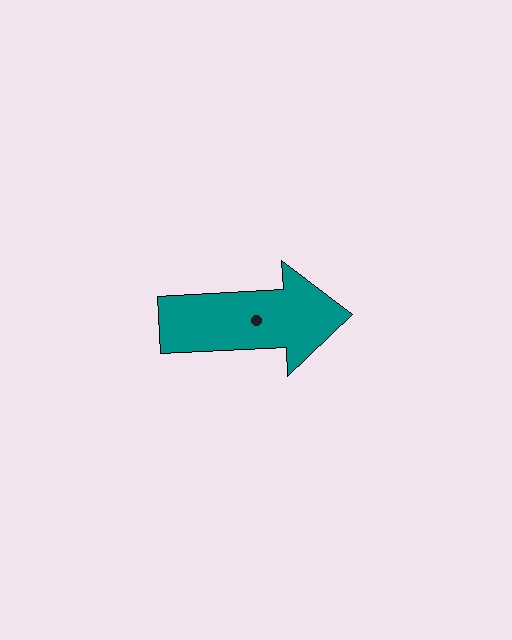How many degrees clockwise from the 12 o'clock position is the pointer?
Approximately 87 degrees.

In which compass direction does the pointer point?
East.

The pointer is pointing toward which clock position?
Roughly 3 o'clock.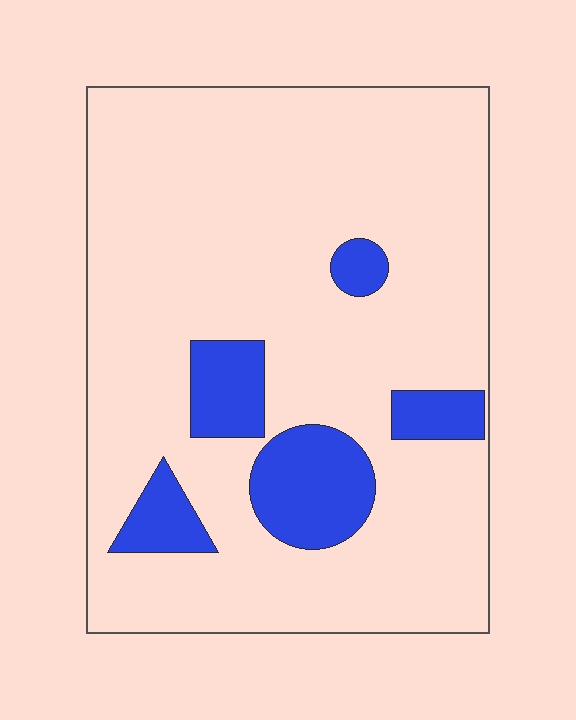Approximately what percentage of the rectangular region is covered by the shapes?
Approximately 15%.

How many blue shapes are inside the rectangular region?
5.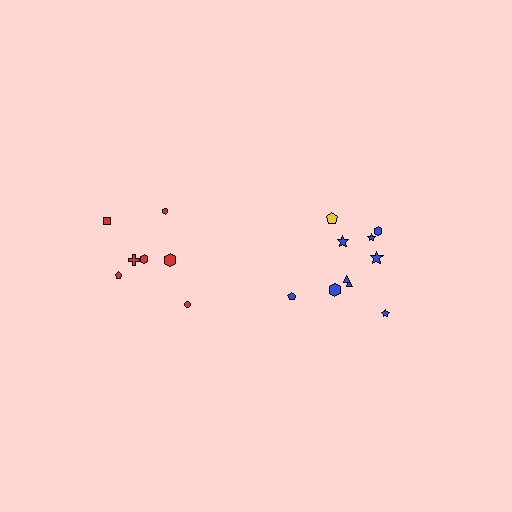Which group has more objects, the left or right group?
The right group.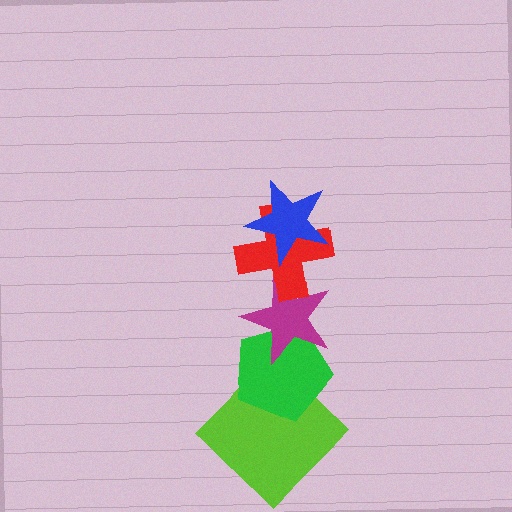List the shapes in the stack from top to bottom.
From top to bottom: the blue star, the red cross, the magenta star, the green pentagon, the lime diamond.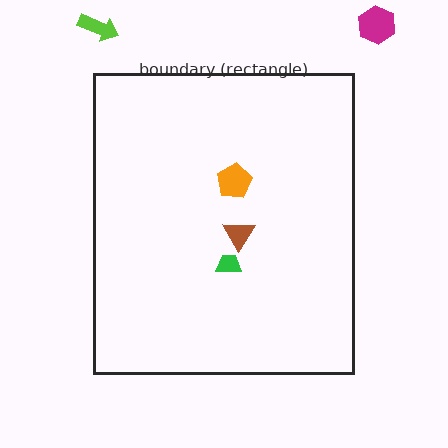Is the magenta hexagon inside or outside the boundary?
Outside.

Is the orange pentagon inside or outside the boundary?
Inside.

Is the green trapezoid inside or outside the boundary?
Inside.